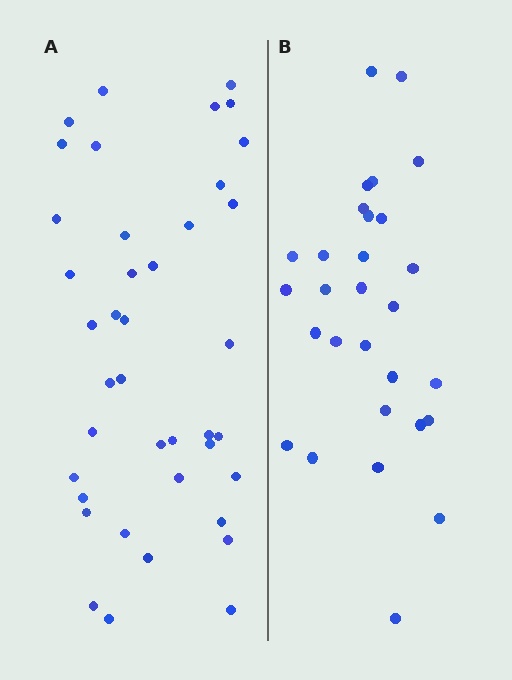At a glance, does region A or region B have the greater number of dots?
Region A (the left region) has more dots.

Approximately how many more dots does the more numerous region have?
Region A has roughly 12 or so more dots than region B.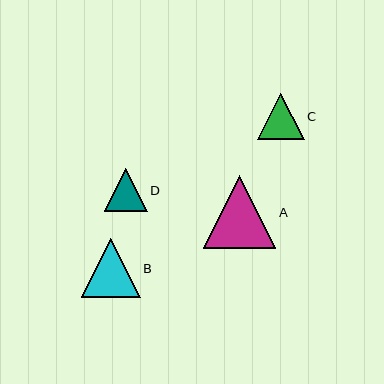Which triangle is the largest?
Triangle A is the largest with a size of approximately 72 pixels.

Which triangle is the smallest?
Triangle D is the smallest with a size of approximately 43 pixels.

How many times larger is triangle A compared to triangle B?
Triangle A is approximately 1.2 times the size of triangle B.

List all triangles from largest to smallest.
From largest to smallest: A, B, C, D.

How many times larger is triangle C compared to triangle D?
Triangle C is approximately 1.1 times the size of triangle D.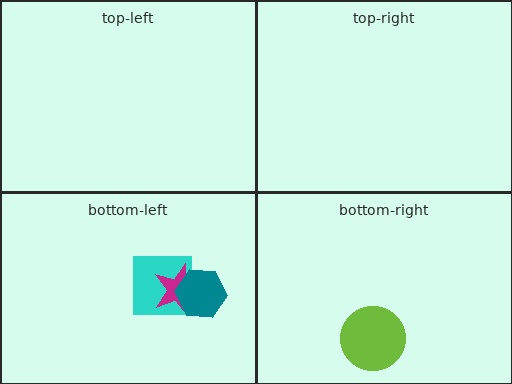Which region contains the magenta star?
The bottom-left region.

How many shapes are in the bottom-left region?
3.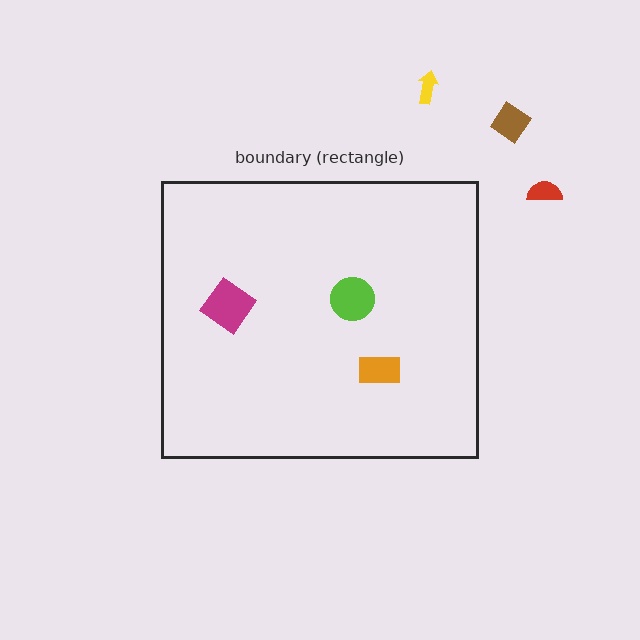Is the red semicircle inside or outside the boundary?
Outside.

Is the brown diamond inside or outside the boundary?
Outside.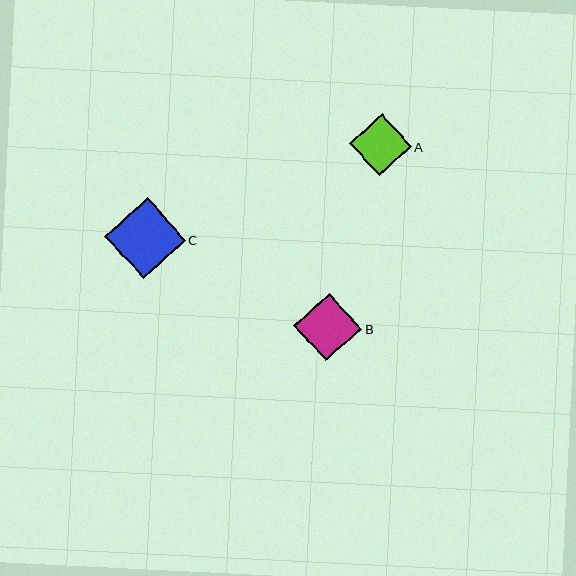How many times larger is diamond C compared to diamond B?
Diamond C is approximately 1.2 times the size of diamond B.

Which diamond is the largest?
Diamond C is the largest with a size of approximately 80 pixels.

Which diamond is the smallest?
Diamond A is the smallest with a size of approximately 62 pixels.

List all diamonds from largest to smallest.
From largest to smallest: C, B, A.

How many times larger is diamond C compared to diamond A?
Diamond C is approximately 1.3 times the size of diamond A.